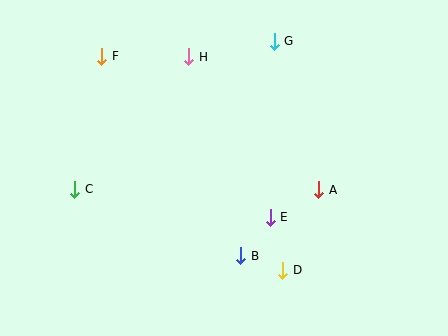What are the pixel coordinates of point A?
Point A is at (319, 190).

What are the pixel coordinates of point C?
Point C is at (75, 189).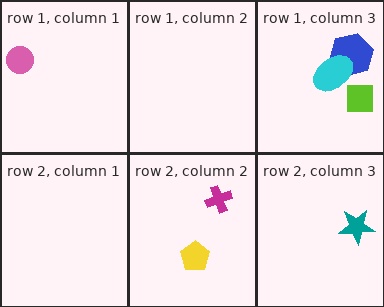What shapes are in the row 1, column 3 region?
The blue hexagon, the lime square, the cyan ellipse.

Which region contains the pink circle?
The row 1, column 1 region.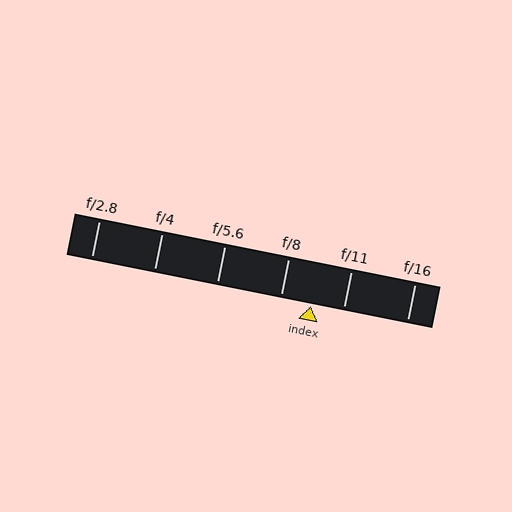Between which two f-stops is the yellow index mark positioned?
The index mark is between f/8 and f/11.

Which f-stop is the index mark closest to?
The index mark is closest to f/8.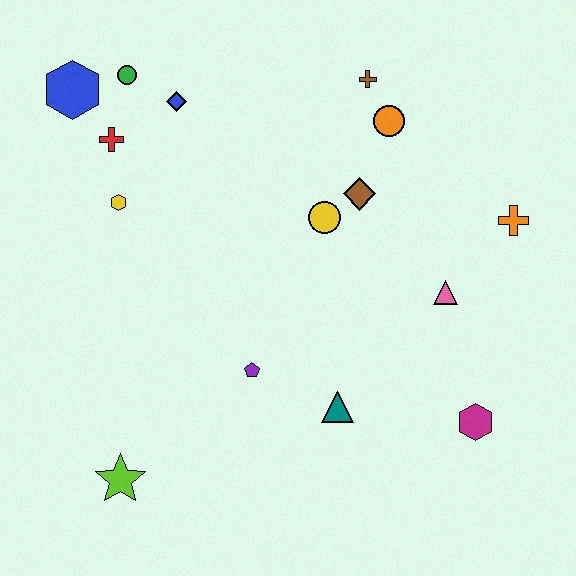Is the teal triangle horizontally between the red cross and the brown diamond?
Yes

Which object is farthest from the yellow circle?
The lime star is farthest from the yellow circle.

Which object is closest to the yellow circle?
The brown diamond is closest to the yellow circle.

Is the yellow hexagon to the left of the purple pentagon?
Yes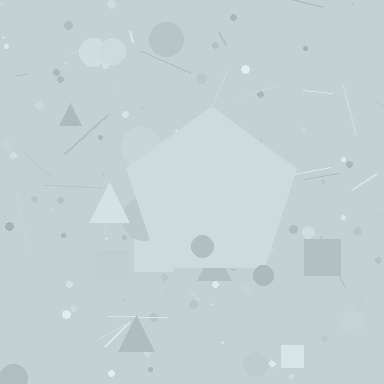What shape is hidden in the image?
A pentagon is hidden in the image.